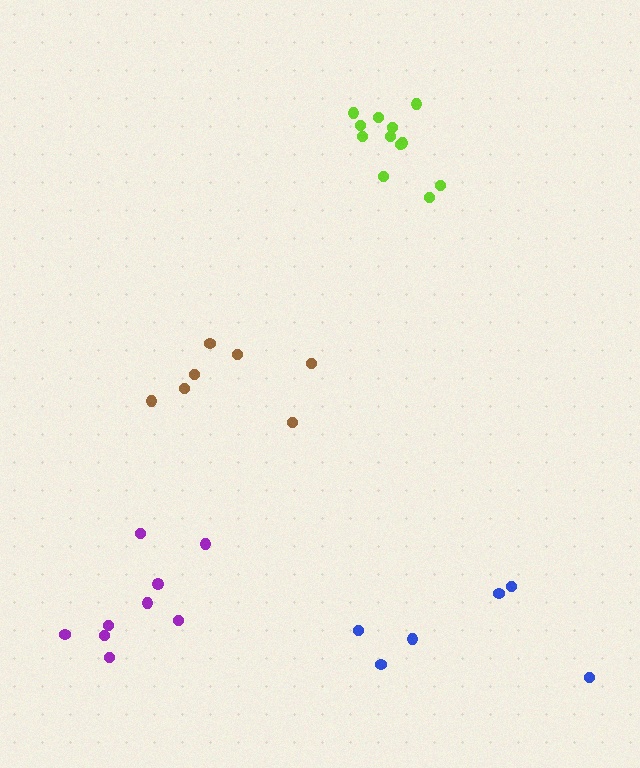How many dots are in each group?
Group 1: 9 dots, Group 2: 6 dots, Group 3: 7 dots, Group 4: 12 dots (34 total).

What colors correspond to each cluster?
The clusters are colored: purple, blue, brown, lime.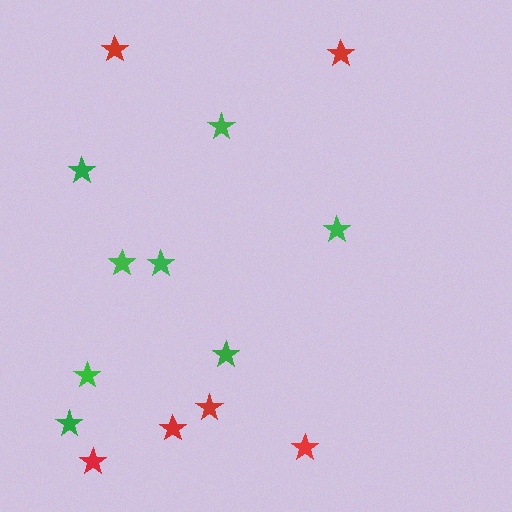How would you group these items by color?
There are 2 groups: one group of green stars (8) and one group of red stars (6).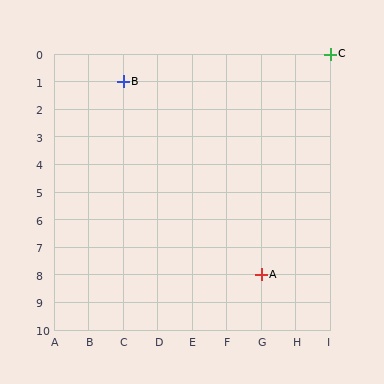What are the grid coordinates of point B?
Point B is at grid coordinates (C, 1).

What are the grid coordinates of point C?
Point C is at grid coordinates (I, 0).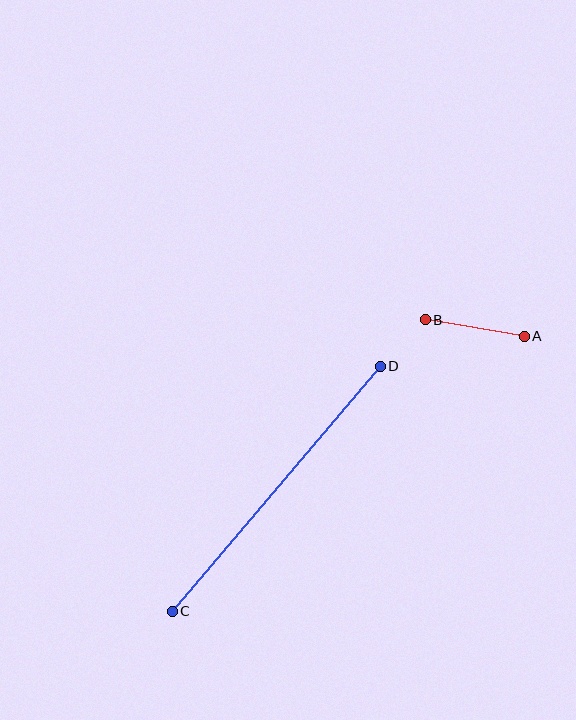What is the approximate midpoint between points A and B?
The midpoint is at approximately (475, 328) pixels.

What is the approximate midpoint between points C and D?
The midpoint is at approximately (276, 489) pixels.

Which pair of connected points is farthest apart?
Points C and D are farthest apart.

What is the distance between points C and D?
The distance is approximately 321 pixels.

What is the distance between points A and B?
The distance is approximately 100 pixels.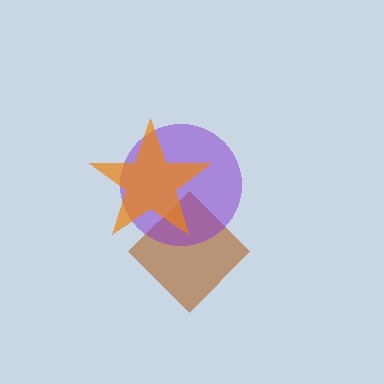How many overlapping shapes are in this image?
There are 3 overlapping shapes in the image.